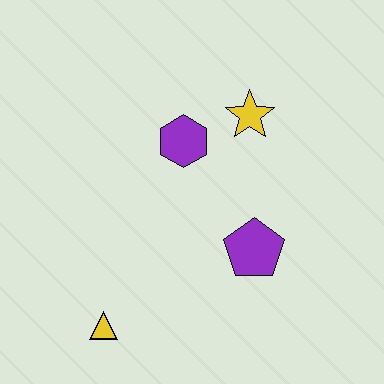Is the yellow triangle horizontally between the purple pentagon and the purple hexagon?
No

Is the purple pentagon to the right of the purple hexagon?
Yes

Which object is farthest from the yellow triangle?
The yellow star is farthest from the yellow triangle.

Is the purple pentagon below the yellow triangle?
No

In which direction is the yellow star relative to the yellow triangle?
The yellow star is above the yellow triangle.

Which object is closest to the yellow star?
The purple hexagon is closest to the yellow star.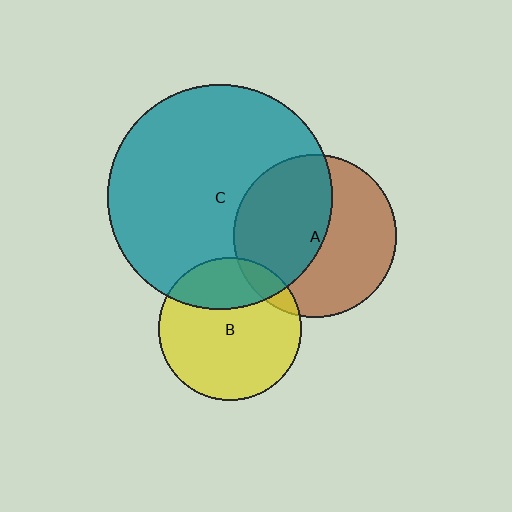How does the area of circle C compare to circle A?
Approximately 1.9 times.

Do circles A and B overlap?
Yes.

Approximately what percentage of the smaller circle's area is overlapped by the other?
Approximately 10%.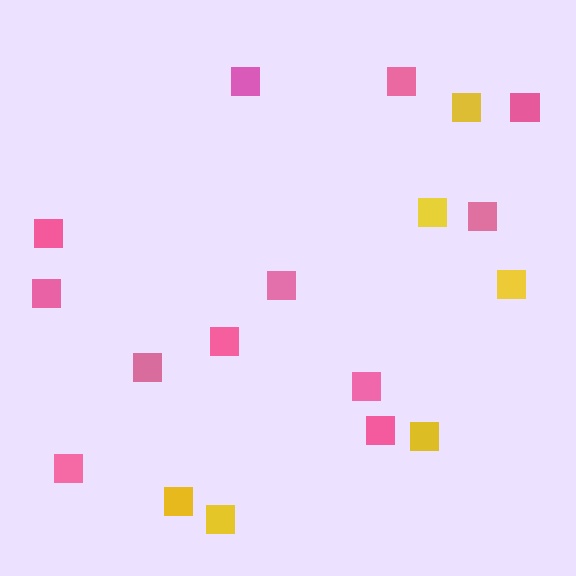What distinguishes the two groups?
There are 2 groups: one group of yellow squares (6) and one group of pink squares (12).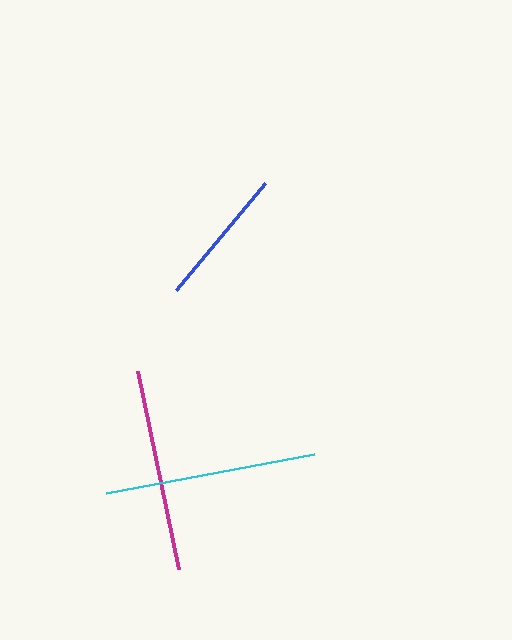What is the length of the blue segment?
The blue segment is approximately 140 pixels long.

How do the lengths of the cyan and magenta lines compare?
The cyan and magenta lines are approximately the same length.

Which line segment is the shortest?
The blue line is the shortest at approximately 140 pixels.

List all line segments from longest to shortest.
From longest to shortest: cyan, magenta, blue.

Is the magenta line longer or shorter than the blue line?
The magenta line is longer than the blue line.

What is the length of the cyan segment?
The cyan segment is approximately 212 pixels long.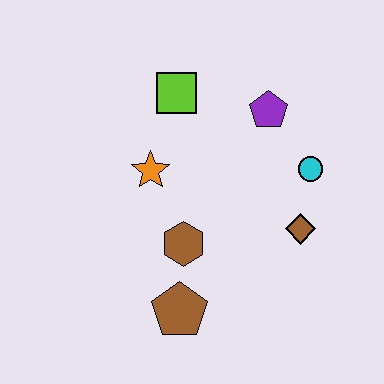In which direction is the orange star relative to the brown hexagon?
The orange star is above the brown hexagon.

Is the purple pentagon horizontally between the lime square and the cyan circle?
Yes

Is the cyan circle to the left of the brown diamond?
No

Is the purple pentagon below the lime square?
Yes